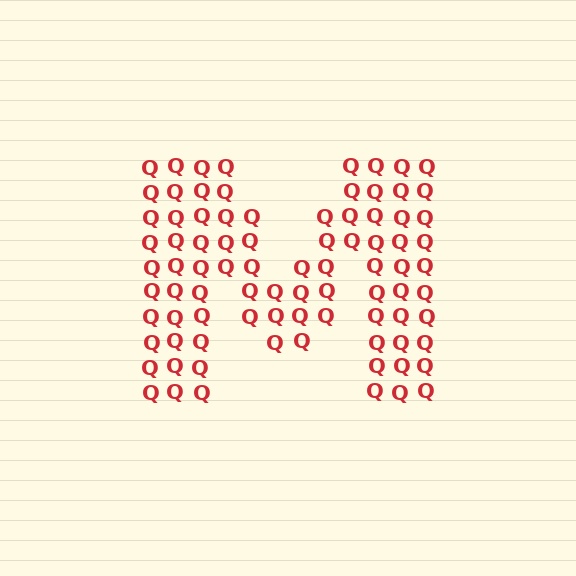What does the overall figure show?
The overall figure shows the letter M.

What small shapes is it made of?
It is made of small letter Q's.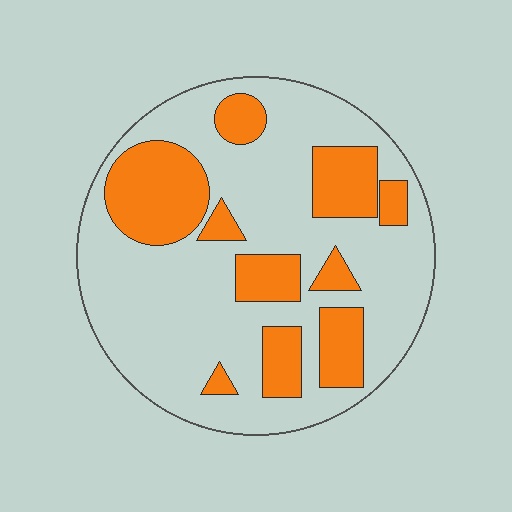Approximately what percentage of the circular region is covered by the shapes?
Approximately 30%.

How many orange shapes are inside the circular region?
10.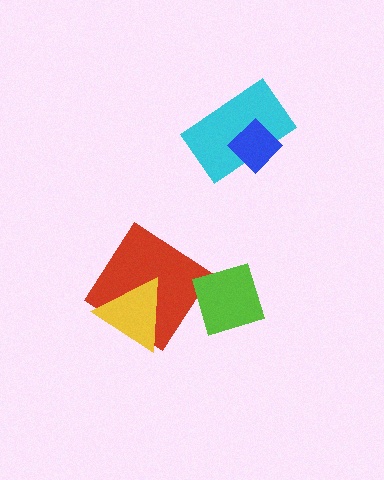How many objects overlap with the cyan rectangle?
1 object overlaps with the cyan rectangle.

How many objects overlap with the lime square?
0 objects overlap with the lime square.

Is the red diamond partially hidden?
Yes, it is partially covered by another shape.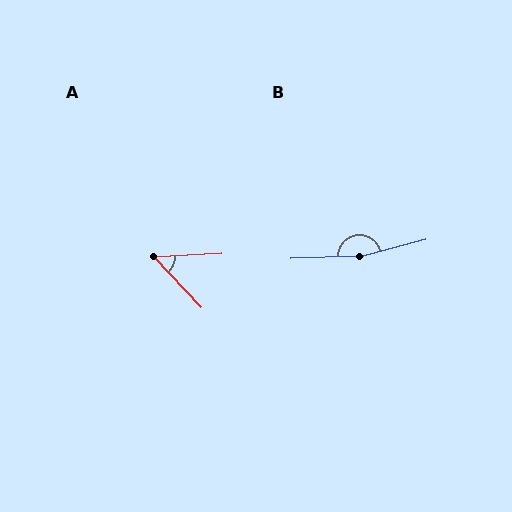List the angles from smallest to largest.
A (50°), B (167°).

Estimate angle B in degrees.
Approximately 167 degrees.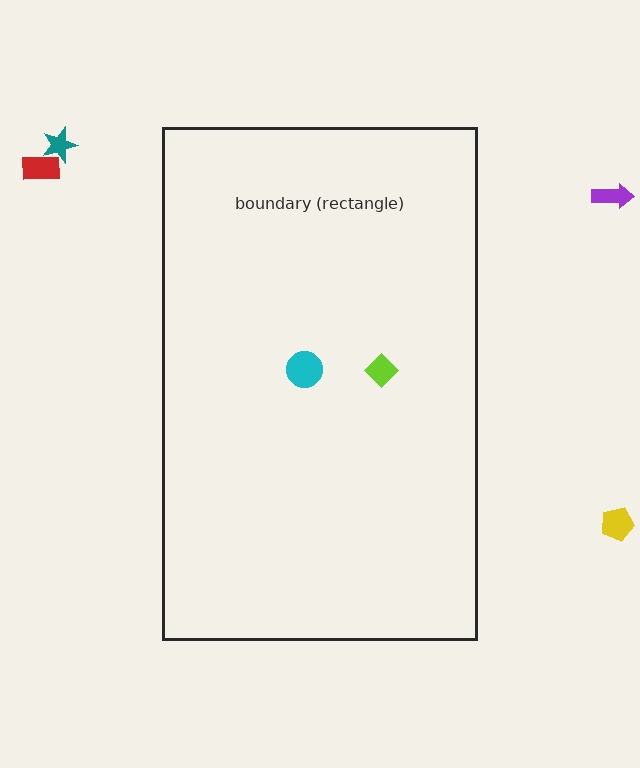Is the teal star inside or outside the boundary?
Outside.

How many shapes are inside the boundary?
2 inside, 4 outside.